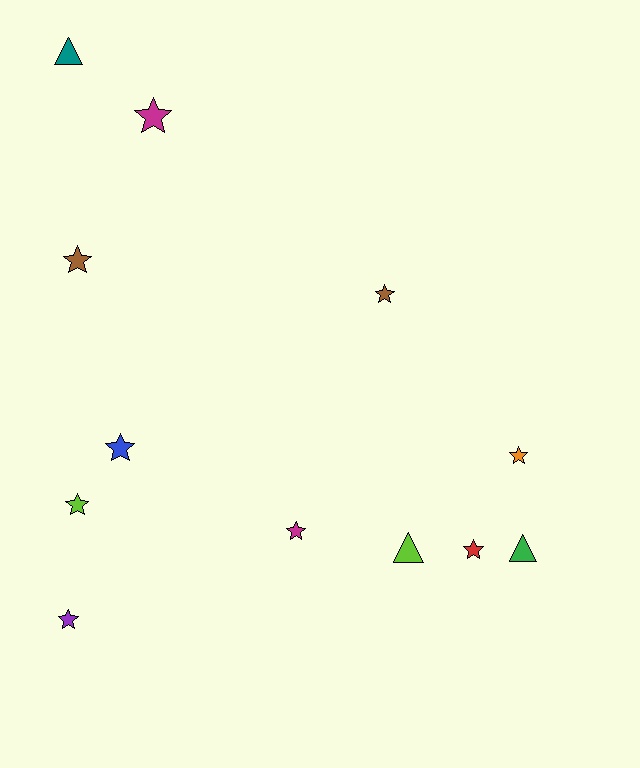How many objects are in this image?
There are 12 objects.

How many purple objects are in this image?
There is 1 purple object.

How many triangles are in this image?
There are 3 triangles.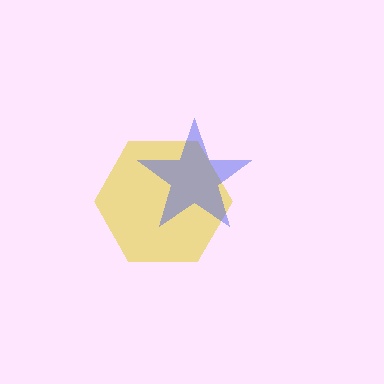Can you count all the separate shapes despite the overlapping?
Yes, there are 2 separate shapes.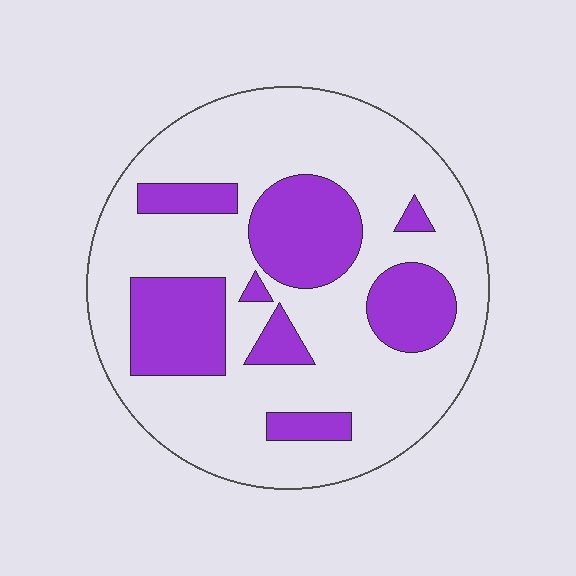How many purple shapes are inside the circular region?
8.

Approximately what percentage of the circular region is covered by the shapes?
Approximately 30%.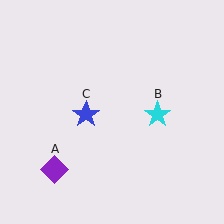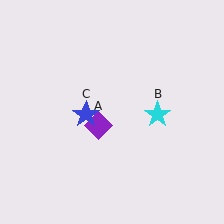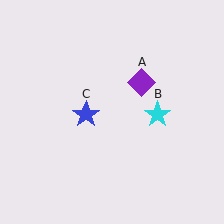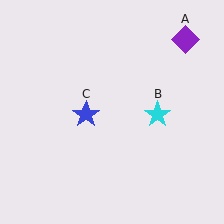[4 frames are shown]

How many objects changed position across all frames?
1 object changed position: purple diamond (object A).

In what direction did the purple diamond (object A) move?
The purple diamond (object A) moved up and to the right.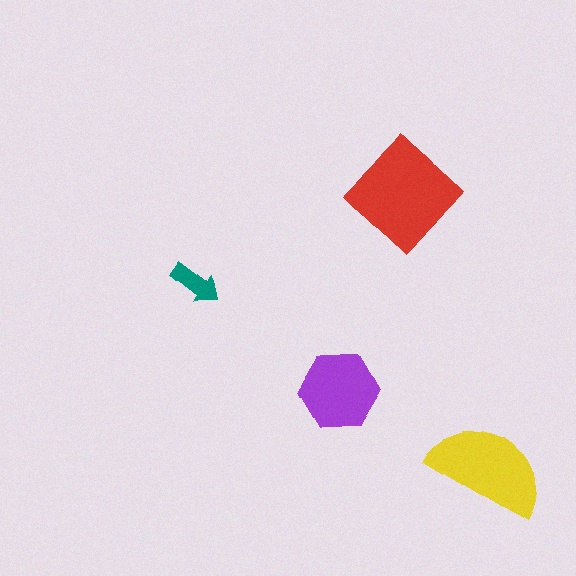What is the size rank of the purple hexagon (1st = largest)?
3rd.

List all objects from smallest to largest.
The teal arrow, the purple hexagon, the yellow semicircle, the red diamond.